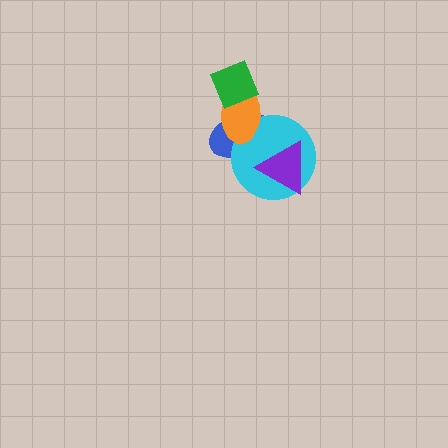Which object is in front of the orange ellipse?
The green diamond is in front of the orange ellipse.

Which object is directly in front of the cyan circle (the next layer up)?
The purple triangle is directly in front of the cyan circle.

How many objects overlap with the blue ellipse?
4 objects overlap with the blue ellipse.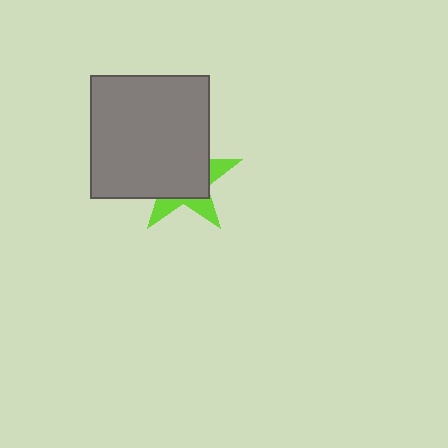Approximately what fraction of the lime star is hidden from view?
Roughly 69% of the lime star is hidden behind the gray rectangle.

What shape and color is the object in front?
The object in front is a gray rectangle.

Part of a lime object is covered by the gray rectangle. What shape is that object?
It is a star.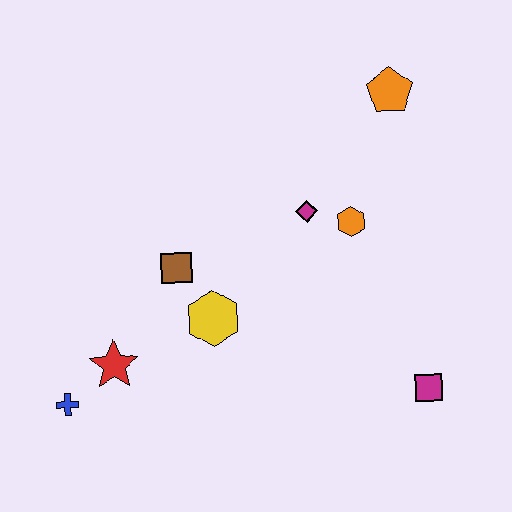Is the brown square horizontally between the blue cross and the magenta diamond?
Yes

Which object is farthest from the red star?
The orange pentagon is farthest from the red star.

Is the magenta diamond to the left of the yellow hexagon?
No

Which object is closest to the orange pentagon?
The orange hexagon is closest to the orange pentagon.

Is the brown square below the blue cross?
No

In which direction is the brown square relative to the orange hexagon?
The brown square is to the left of the orange hexagon.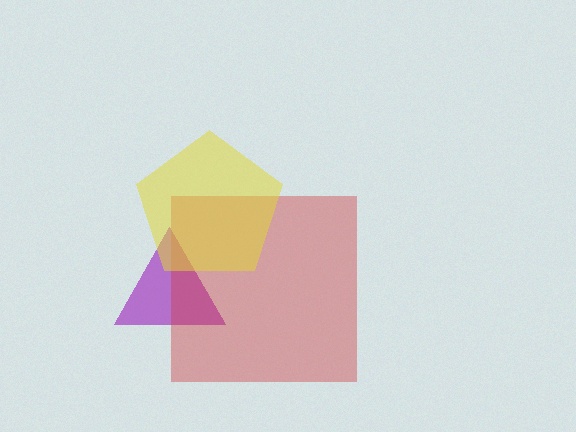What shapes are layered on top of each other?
The layered shapes are: a purple triangle, a red square, a yellow pentagon.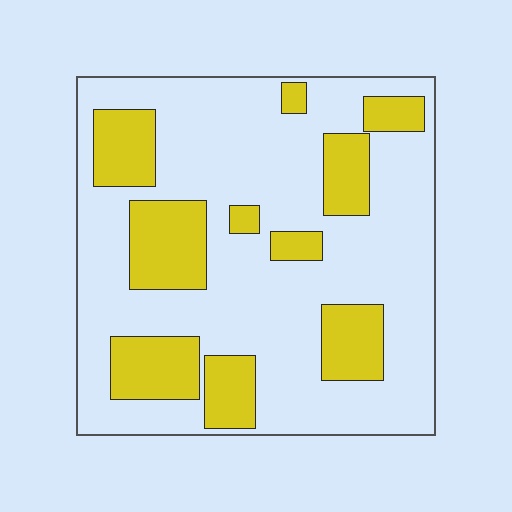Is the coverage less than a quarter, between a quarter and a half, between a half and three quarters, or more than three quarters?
Between a quarter and a half.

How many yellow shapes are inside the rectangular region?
10.